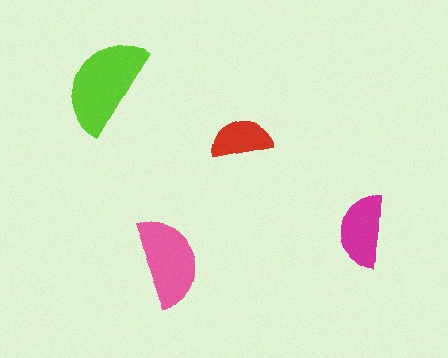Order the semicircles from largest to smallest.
the lime one, the pink one, the magenta one, the red one.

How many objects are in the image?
There are 4 objects in the image.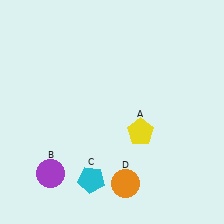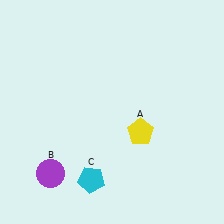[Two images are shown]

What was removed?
The orange circle (D) was removed in Image 2.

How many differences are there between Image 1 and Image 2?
There is 1 difference between the two images.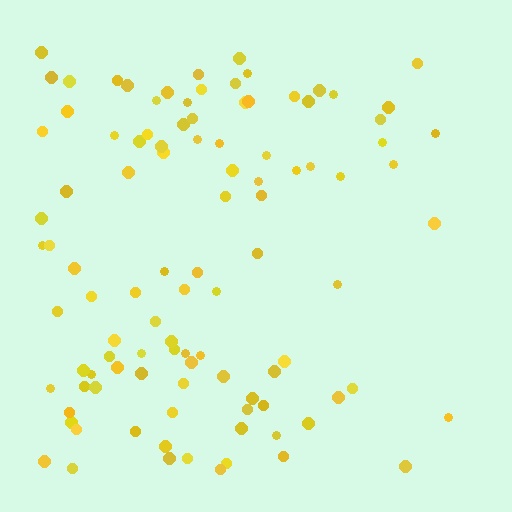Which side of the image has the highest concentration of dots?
The left.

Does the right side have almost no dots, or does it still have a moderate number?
Still a moderate number, just noticeably fewer than the left.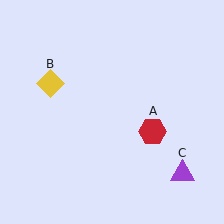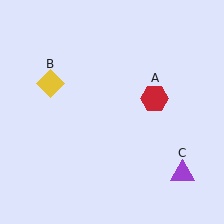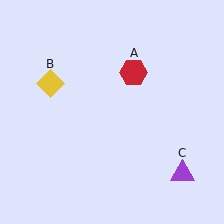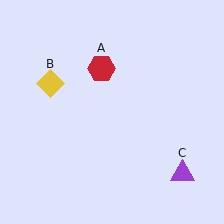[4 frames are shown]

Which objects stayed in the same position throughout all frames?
Yellow diamond (object B) and purple triangle (object C) remained stationary.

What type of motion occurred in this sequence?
The red hexagon (object A) rotated counterclockwise around the center of the scene.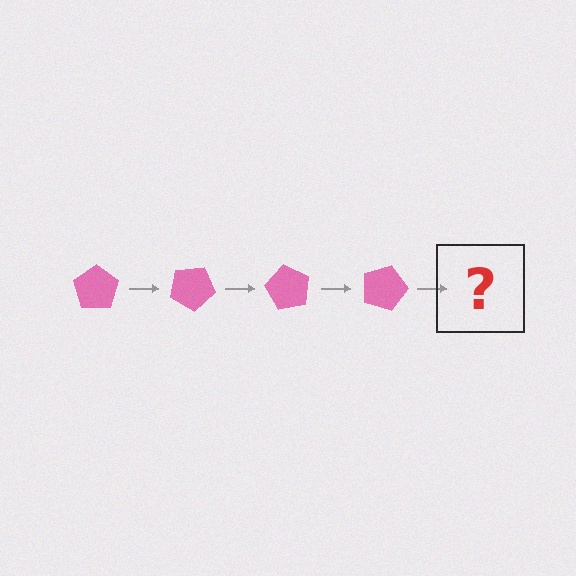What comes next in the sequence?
The next element should be a pink pentagon rotated 120 degrees.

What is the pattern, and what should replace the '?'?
The pattern is that the pentagon rotates 30 degrees each step. The '?' should be a pink pentagon rotated 120 degrees.